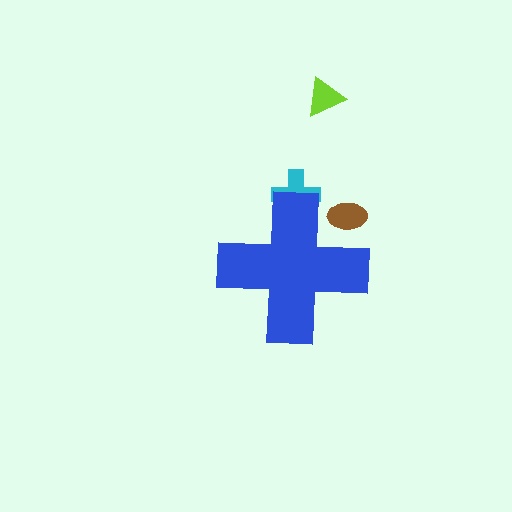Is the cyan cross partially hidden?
Yes, the cyan cross is partially hidden behind the blue cross.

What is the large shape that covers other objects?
A blue cross.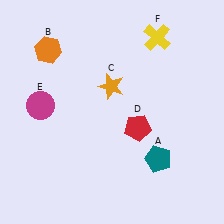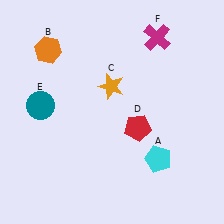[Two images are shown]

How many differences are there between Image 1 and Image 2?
There are 3 differences between the two images.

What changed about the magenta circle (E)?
In Image 1, E is magenta. In Image 2, it changed to teal.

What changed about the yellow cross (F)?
In Image 1, F is yellow. In Image 2, it changed to magenta.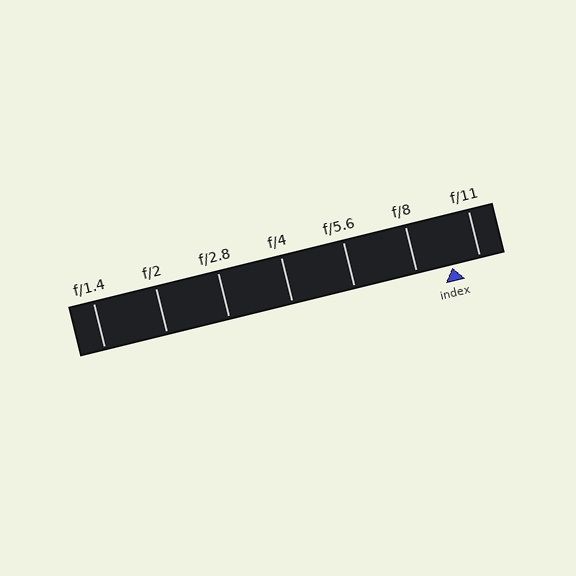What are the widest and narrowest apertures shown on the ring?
The widest aperture shown is f/1.4 and the narrowest is f/11.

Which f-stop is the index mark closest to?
The index mark is closest to f/11.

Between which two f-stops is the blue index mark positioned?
The index mark is between f/8 and f/11.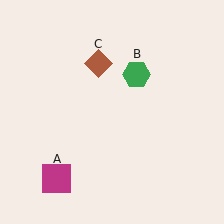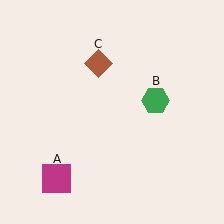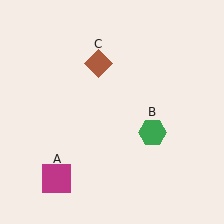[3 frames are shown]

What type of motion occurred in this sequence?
The green hexagon (object B) rotated clockwise around the center of the scene.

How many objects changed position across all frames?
1 object changed position: green hexagon (object B).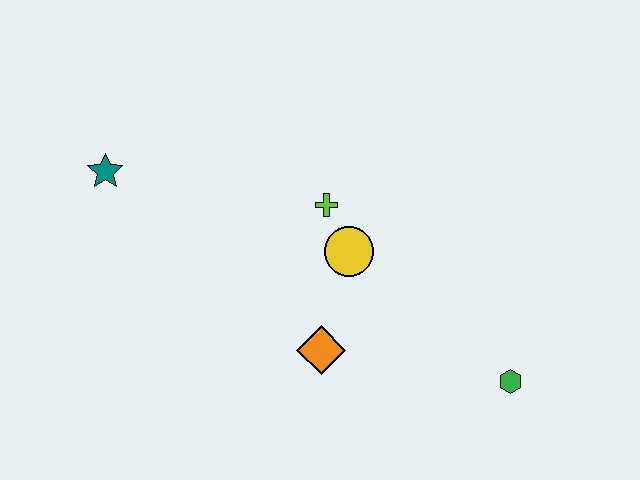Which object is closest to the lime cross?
The yellow circle is closest to the lime cross.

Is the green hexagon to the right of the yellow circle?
Yes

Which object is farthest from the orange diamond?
The teal star is farthest from the orange diamond.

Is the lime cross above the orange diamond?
Yes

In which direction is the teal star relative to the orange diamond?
The teal star is to the left of the orange diamond.